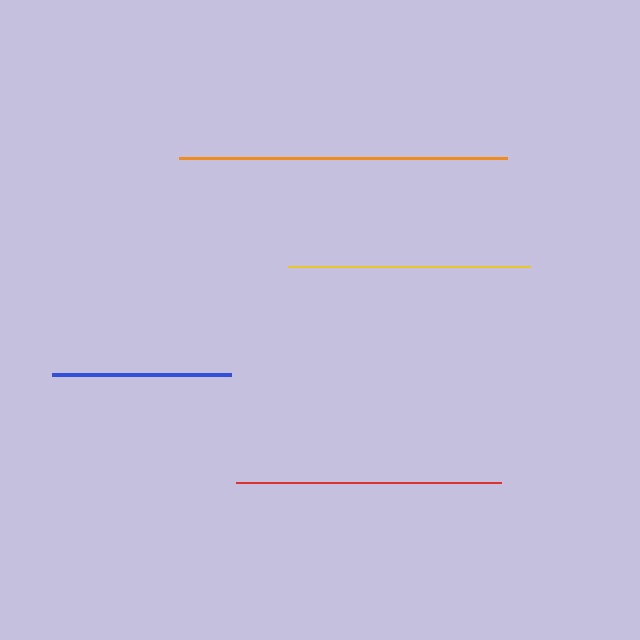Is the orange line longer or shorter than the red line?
The orange line is longer than the red line.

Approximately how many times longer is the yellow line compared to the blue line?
The yellow line is approximately 1.3 times the length of the blue line.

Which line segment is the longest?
The orange line is the longest at approximately 328 pixels.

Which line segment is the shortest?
The blue line is the shortest at approximately 180 pixels.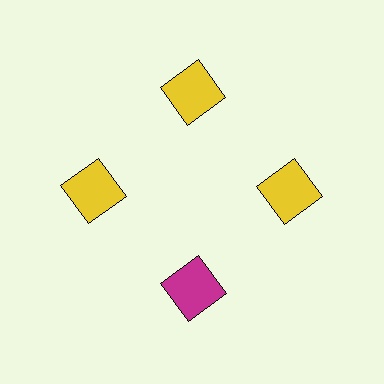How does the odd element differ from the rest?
It has a different color: magenta instead of yellow.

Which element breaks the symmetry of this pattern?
The magenta square at roughly the 6 o'clock position breaks the symmetry. All other shapes are yellow squares.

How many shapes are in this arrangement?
There are 4 shapes arranged in a ring pattern.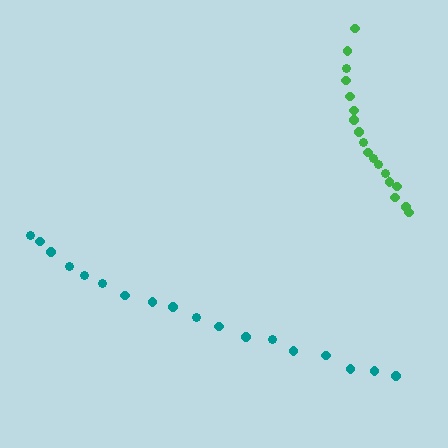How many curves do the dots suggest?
There are 2 distinct paths.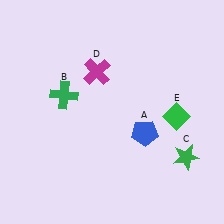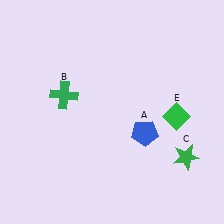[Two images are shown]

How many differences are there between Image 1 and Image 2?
There is 1 difference between the two images.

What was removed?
The magenta cross (D) was removed in Image 2.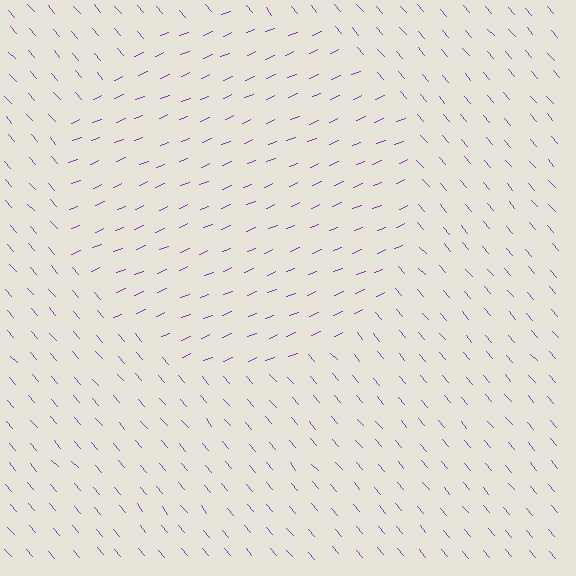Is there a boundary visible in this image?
Yes, there is a texture boundary formed by a change in line orientation.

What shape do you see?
I see a circle.